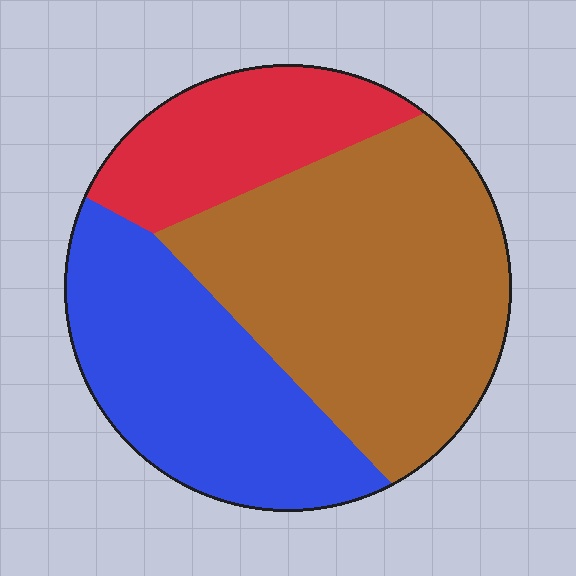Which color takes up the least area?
Red, at roughly 20%.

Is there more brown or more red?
Brown.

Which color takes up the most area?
Brown, at roughly 50%.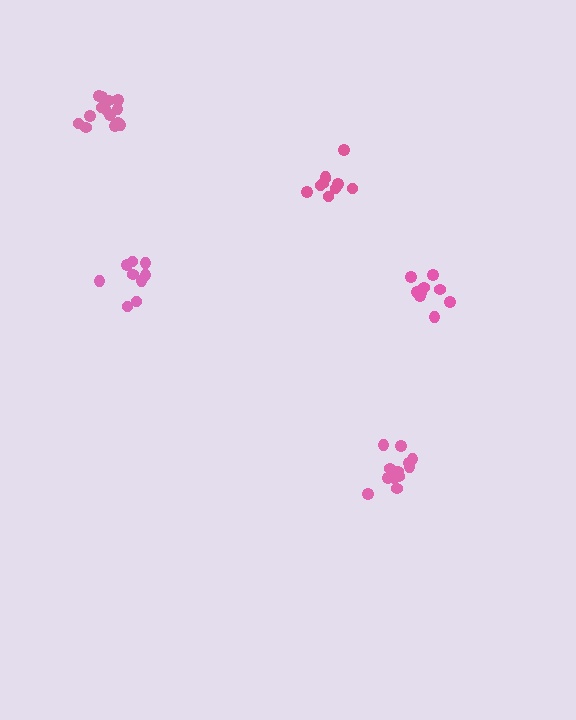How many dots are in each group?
Group 1: 10 dots, Group 2: 9 dots, Group 3: 14 dots, Group 4: 9 dots, Group 5: 12 dots (54 total).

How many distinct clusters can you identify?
There are 5 distinct clusters.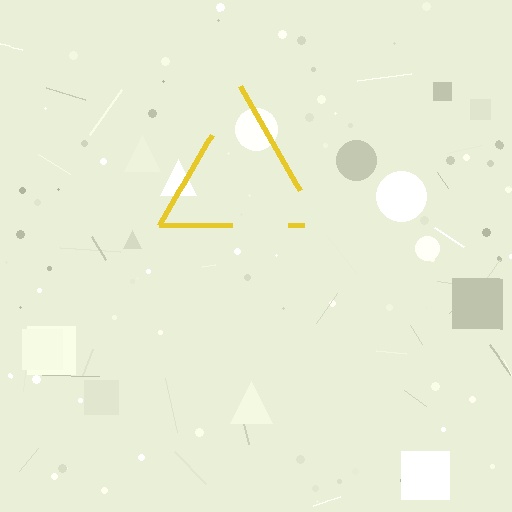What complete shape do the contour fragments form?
The contour fragments form a triangle.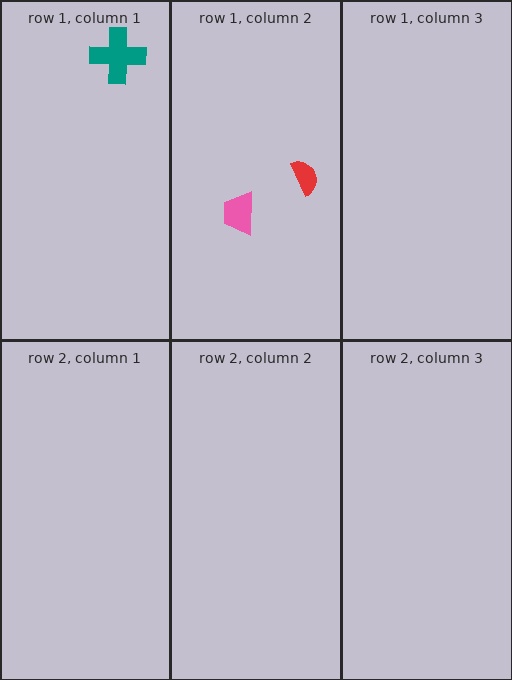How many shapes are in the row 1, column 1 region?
1.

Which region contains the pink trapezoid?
The row 1, column 2 region.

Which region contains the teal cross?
The row 1, column 1 region.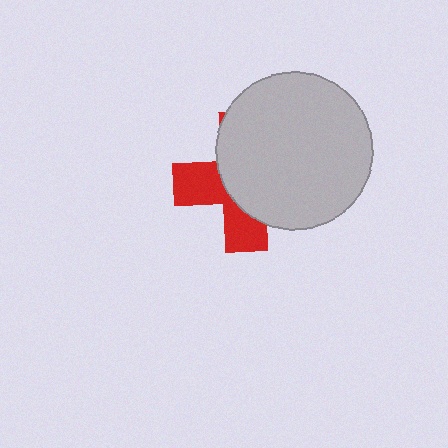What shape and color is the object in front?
The object in front is a light gray circle.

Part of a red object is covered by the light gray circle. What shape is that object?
It is a cross.